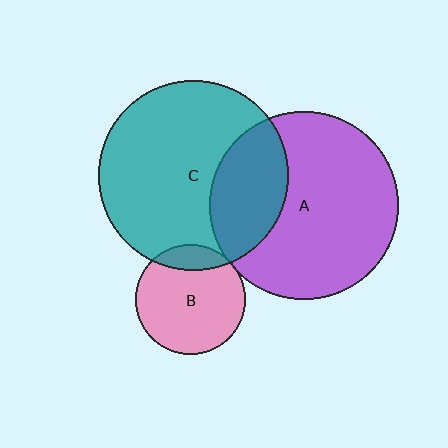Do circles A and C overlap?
Yes.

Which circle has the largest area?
Circle C (teal).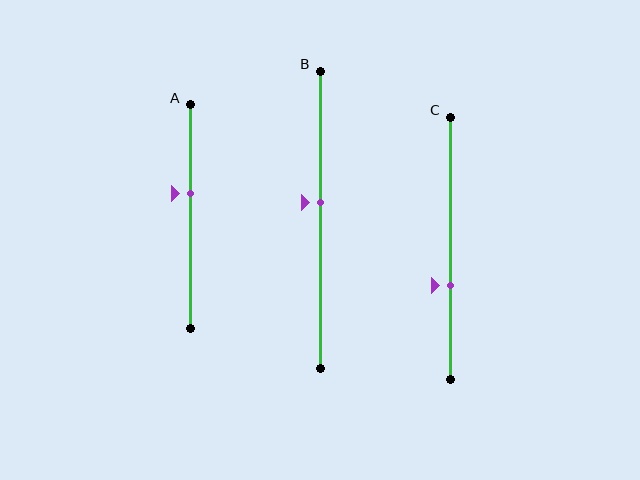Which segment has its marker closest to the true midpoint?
Segment B has its marker closest to the true midpoint.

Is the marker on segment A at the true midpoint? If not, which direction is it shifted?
No, the marker on segment A is shifted upward by about 10% of the segment length.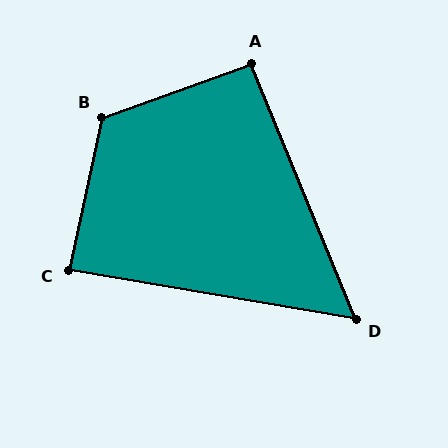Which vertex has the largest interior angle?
B, at approximately 122 degrees.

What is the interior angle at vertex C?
Approximately 87 degrees (approximately right).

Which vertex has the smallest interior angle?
D, at approximately 58 degrees.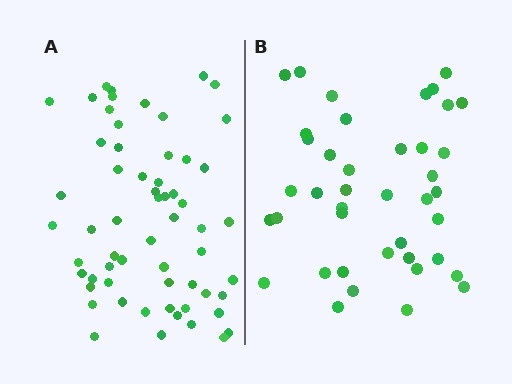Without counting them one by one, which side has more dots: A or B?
Region A (the left region) has more dots.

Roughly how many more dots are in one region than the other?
Region A has approximately 20 more dots than region B.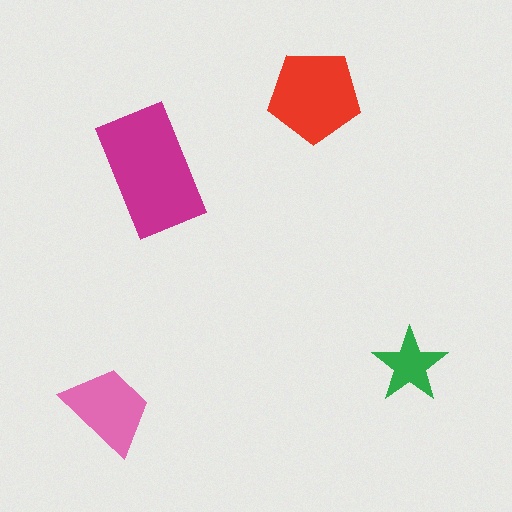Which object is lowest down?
The pink trapezoid is bottommost.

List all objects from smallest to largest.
The green star, the pink trapezoid, the red pentagon, the magenta rectangle.